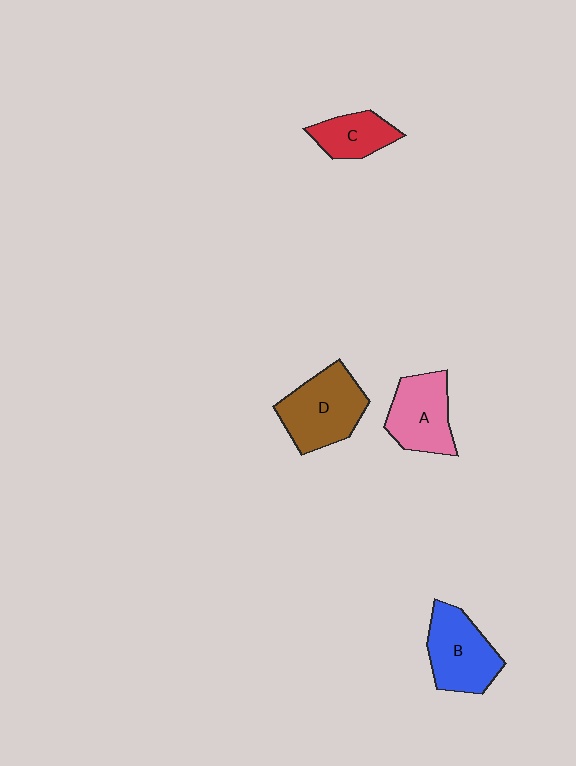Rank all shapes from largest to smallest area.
From largest to smallest: D (brown), B (blue), A (pink), C (red).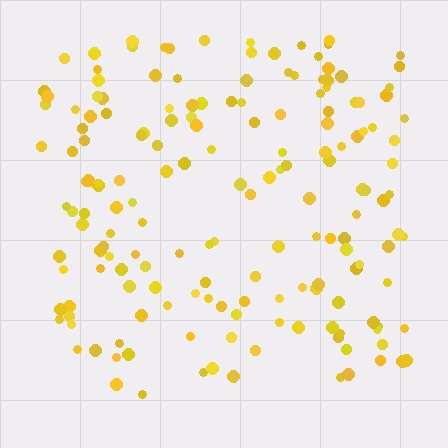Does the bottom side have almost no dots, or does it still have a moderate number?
Still a moderate number, just noticeably fewer than the top.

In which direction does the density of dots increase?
From bottom to top, with the top side densest.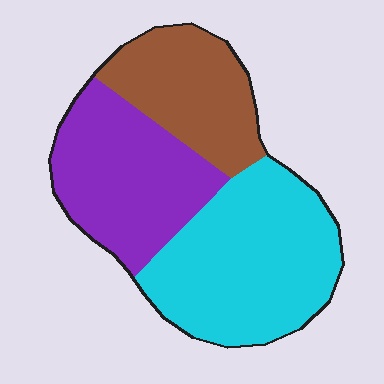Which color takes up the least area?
Brown, at roughly 25%.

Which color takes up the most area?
Cyan, at roughly 45%.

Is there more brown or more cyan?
Cyan.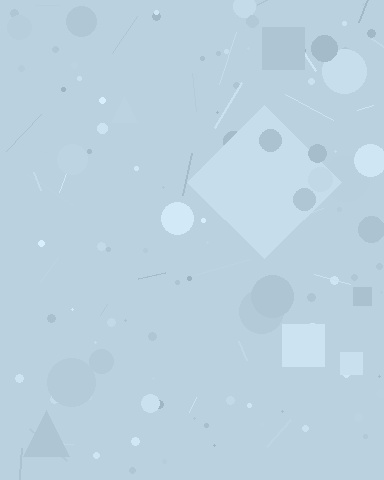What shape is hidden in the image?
A diamond is hidden in the image.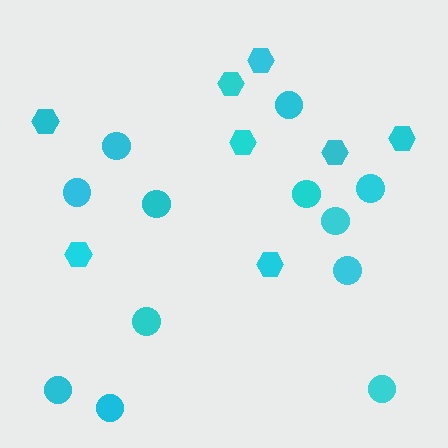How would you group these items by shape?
There are 2 groups: one group of circles (12) and one group of hexagons (8).